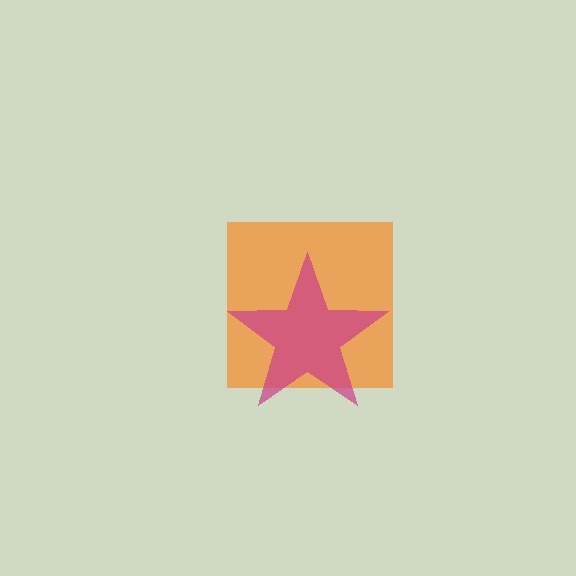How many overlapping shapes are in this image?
There are 2 overlapping shapes in the image.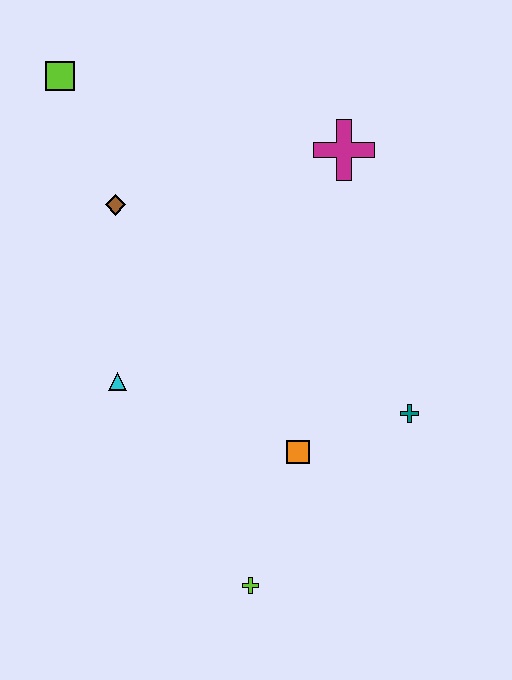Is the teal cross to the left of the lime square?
No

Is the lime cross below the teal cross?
Yes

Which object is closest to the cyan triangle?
The brown diamond is closest to the cyan triangle.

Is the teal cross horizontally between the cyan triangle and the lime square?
No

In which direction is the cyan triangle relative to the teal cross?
The cyan triangle is to the left of the teal cross.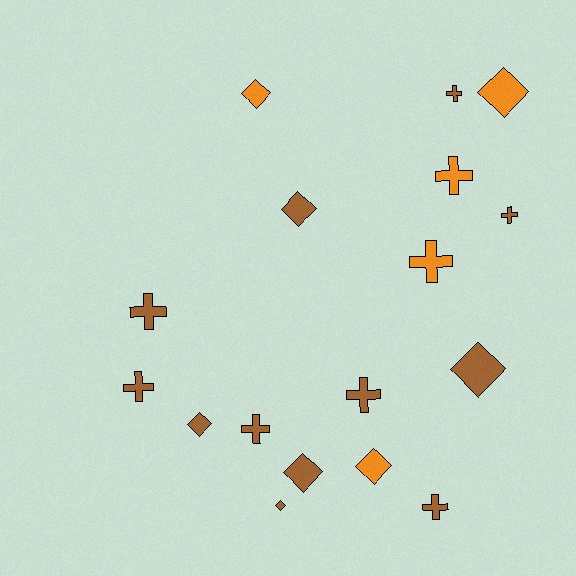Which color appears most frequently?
Brown, with 12 objects.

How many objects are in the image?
There are 17 objects.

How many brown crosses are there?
There are 7 brown crosses.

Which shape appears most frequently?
Cross, with 9 objects.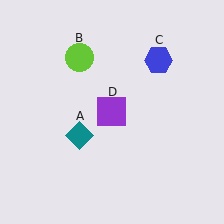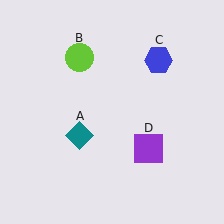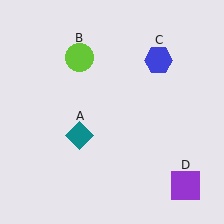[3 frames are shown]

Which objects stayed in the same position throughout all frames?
Teal diamond (object A) and lime circle (object B) and blue hexagon (object C) remained stationary.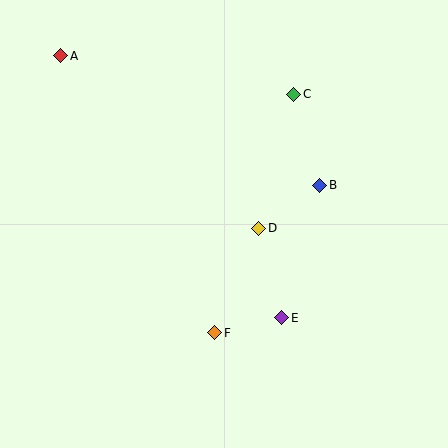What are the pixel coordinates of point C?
Point C is at (294, 95).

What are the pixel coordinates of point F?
Point F is at (215, 333).